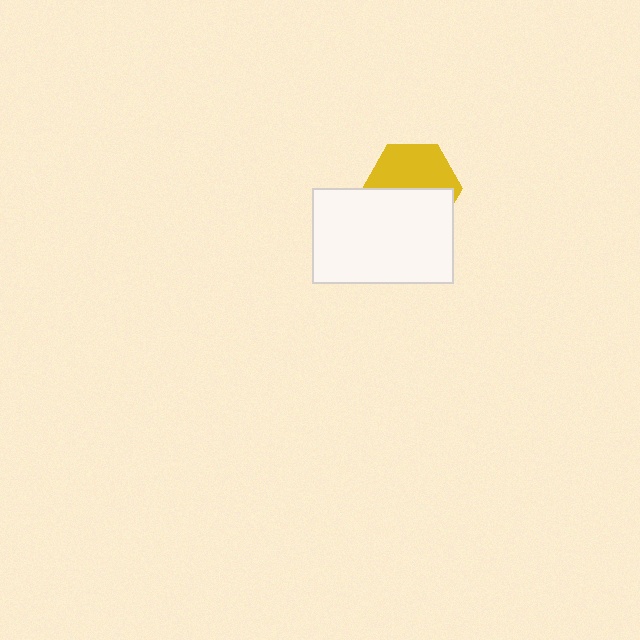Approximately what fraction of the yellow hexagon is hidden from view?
Roughly 49% of the yellow hexagon is hidden behind the white rectangle.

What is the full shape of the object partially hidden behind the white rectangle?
The partially hidden object is a yellow hexagon.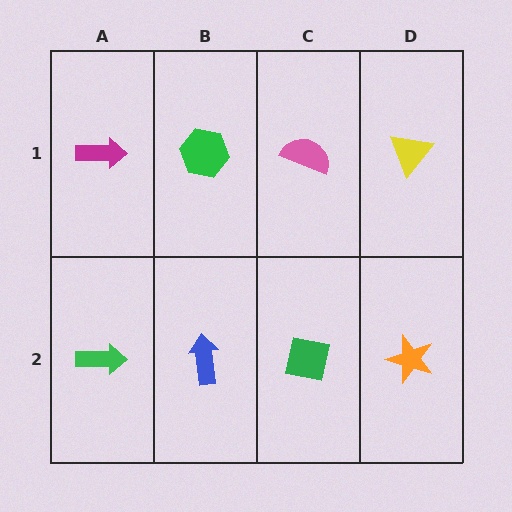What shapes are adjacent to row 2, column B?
A green hexagon (row 1, column B), a green arrow (row 2, column A), a green square (row 2, column C).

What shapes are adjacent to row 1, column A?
A green arrow (row 2, column A), a green hexagon (row 1, column B).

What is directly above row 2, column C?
A pink semicircle.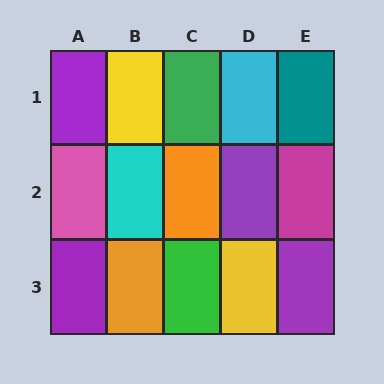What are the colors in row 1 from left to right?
Purple, yellow, green, cyan, teal.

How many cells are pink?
1 cell is pink.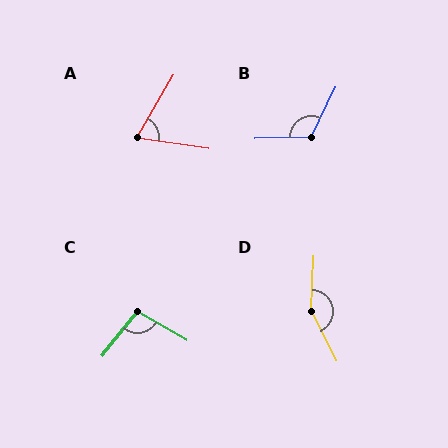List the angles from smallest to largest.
A (68°), C (99°), B (118°), D (152°).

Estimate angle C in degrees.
Approximately 99 degrees.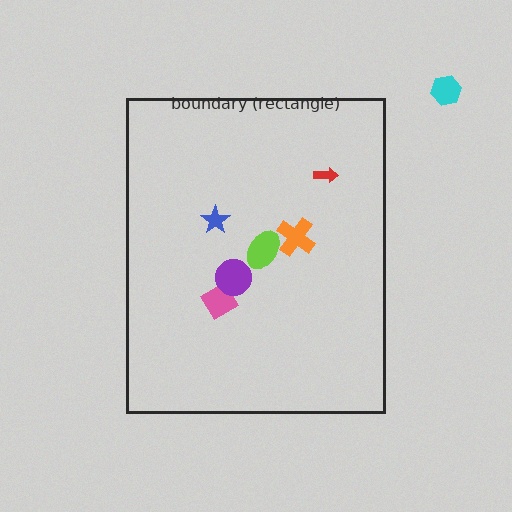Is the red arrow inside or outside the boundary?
Inside.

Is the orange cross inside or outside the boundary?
Inside.